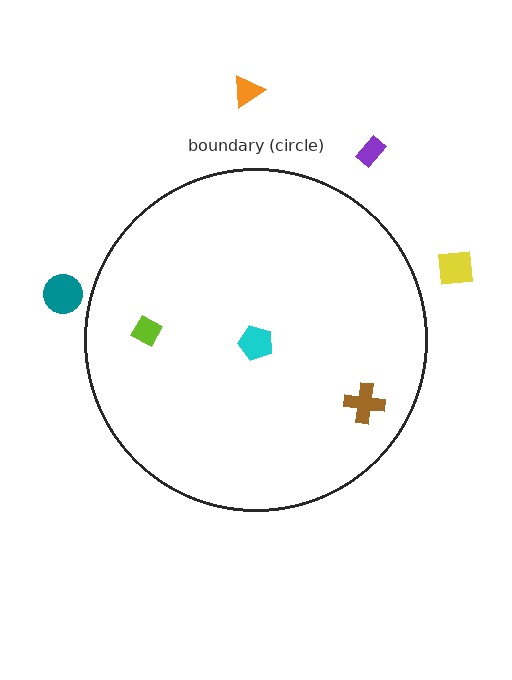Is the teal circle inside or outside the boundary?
Outside.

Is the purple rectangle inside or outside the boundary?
Outside.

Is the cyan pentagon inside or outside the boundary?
Inside.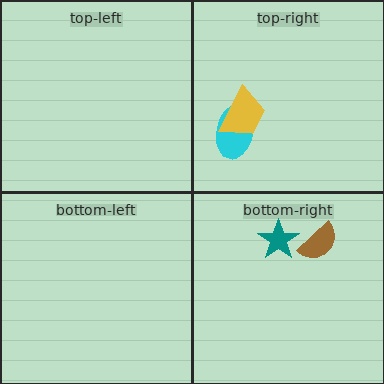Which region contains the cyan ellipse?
The top-right region.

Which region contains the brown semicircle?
The bottom-right region.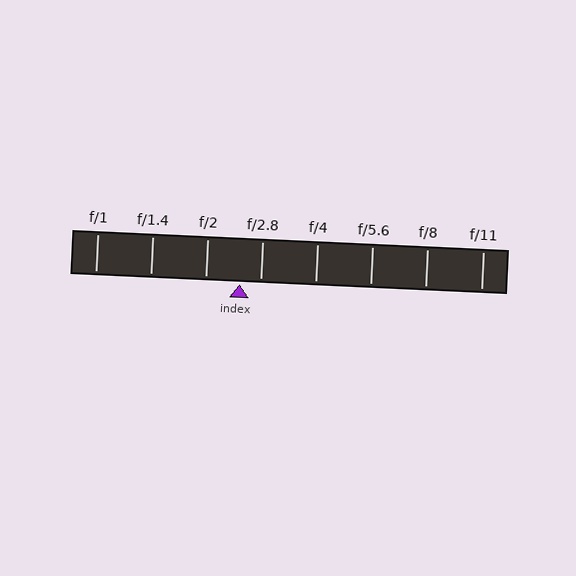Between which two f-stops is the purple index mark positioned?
The index mark is between f/2 and f/2.8.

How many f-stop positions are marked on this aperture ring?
There are 8 f-stop positions marked.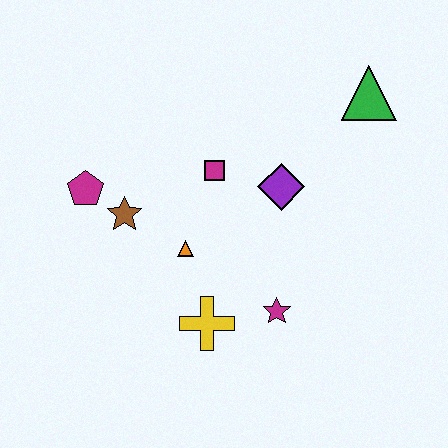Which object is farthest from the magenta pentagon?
The green triangle is farthest from the magenta pentagon.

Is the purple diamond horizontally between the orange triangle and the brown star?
No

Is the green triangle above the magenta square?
Yes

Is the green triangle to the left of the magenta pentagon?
No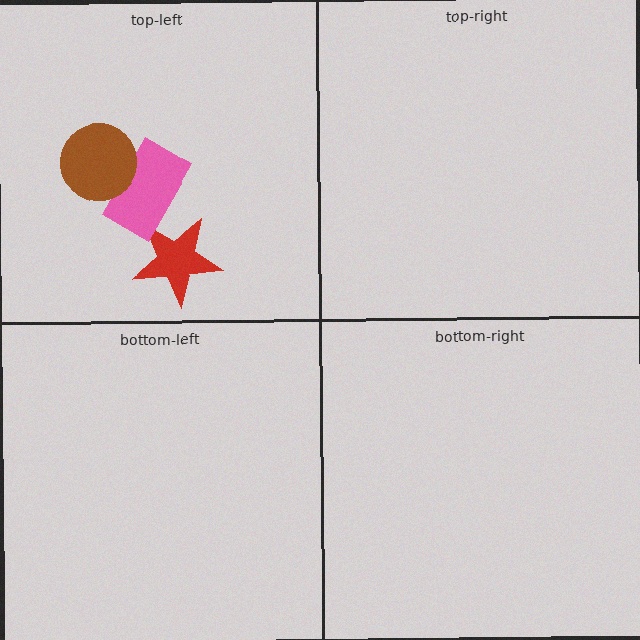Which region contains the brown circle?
The top-left region.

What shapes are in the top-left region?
The red star, the pink rectangle, the brown circle.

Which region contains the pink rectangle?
The top-left region.